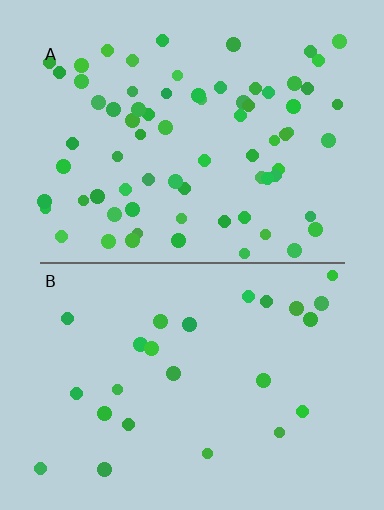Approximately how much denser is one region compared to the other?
Approximately 2.9× — region A over region B.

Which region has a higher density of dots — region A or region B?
A (the top).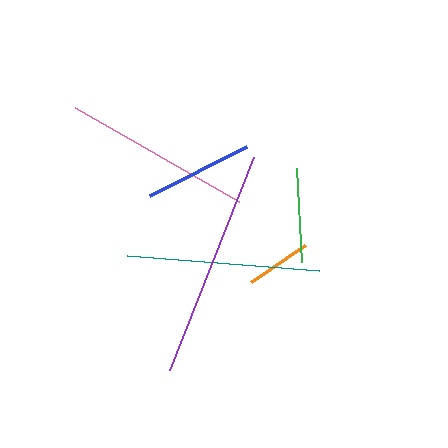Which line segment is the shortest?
The orange line is the shortest at approximately 66 pixels.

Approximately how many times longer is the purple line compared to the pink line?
The purple line is approximately 1.2 times the length of the pink line.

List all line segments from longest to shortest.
From longest to shortest: purple, teal, pink, blue, green, orange.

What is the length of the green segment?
The green segment is approximately 95 pixels long.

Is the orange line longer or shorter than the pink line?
The pink line is longer than the orange line.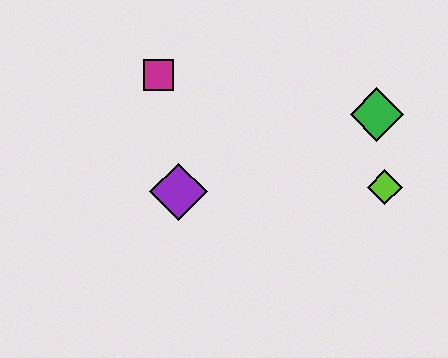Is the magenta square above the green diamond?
Yes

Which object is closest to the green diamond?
The lime diamond is closest to the green diamond.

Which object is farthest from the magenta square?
The lime diamond is farthest from the magenta square.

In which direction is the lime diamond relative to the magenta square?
The lime diamond is to the right of the magenta square.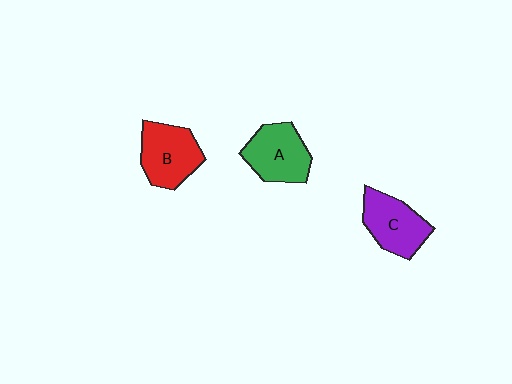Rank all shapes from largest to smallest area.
From largest to smallest: B (red), A (green), C (purple).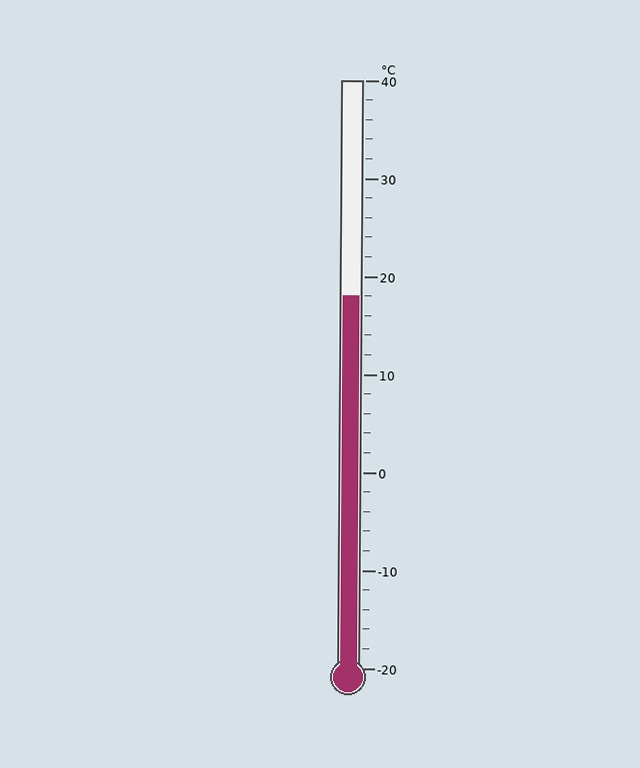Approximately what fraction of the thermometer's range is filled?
The thermometer is filled to approximately 65% of its range.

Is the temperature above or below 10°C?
The temperature is above 10°C.